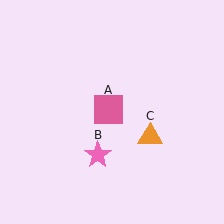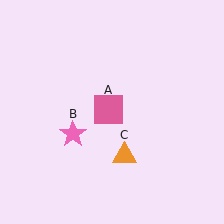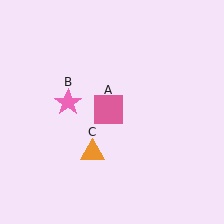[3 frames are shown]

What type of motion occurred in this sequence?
The pink star (object B), orange triangle (object C) rotated clockwise around the center of the scene.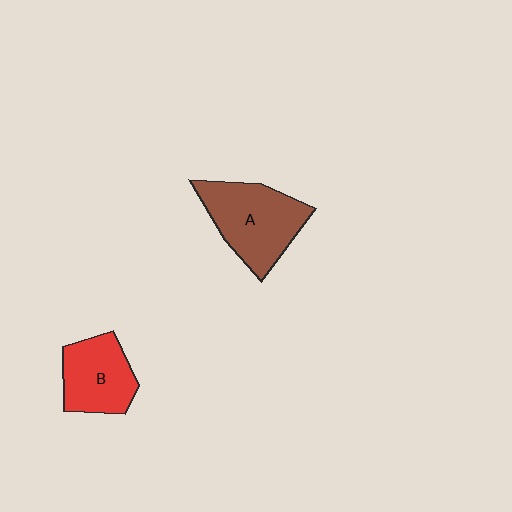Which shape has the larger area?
Shape A (brown).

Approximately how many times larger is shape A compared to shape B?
Approximately 1.3 times.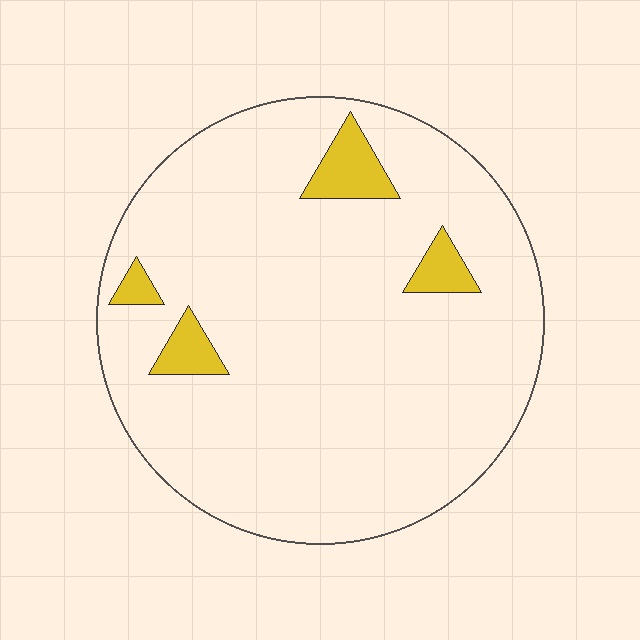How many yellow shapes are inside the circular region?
4.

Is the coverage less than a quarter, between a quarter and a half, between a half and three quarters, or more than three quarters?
Less than a quarter.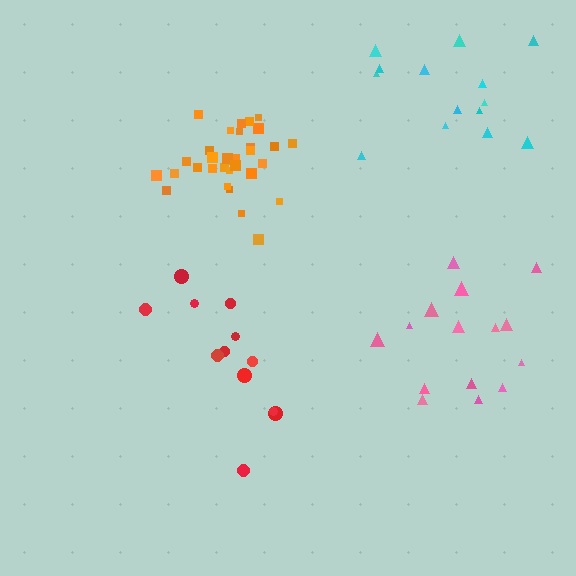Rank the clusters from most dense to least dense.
orange, cyan, red, pink.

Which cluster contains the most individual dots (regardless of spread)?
Orange (32).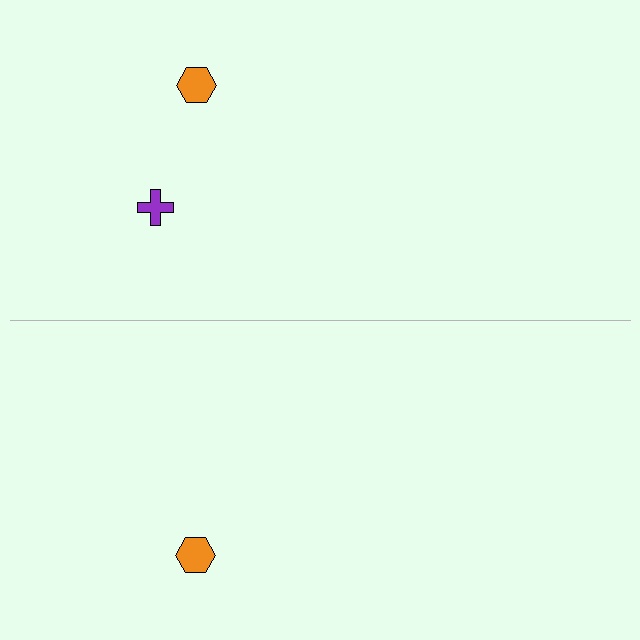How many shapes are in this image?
There are 3 shapes in this image.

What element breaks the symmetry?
A purple cross is missing from the bottom side.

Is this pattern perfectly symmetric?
No, the pattern is not perfectly symmetric. A purple cross is missing from the bottom side.